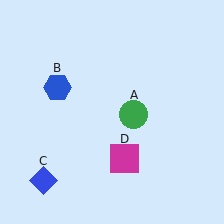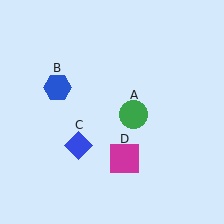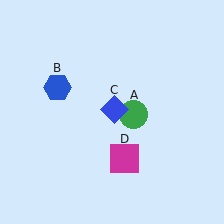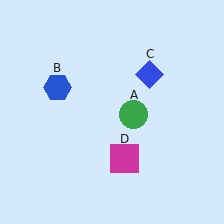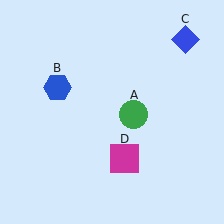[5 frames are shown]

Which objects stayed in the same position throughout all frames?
Green circle (object A) and blue hexagon (object B) and magenta square (object D) remained stationary.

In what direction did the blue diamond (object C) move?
The blue diamond (object C) moved up and to the right.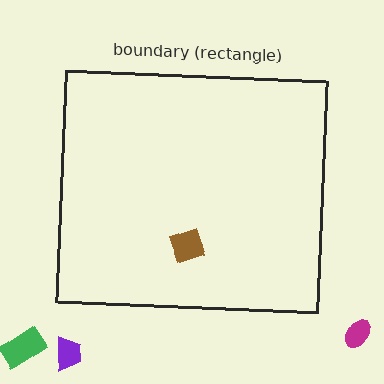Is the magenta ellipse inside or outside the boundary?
Outside.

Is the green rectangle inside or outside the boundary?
Outside.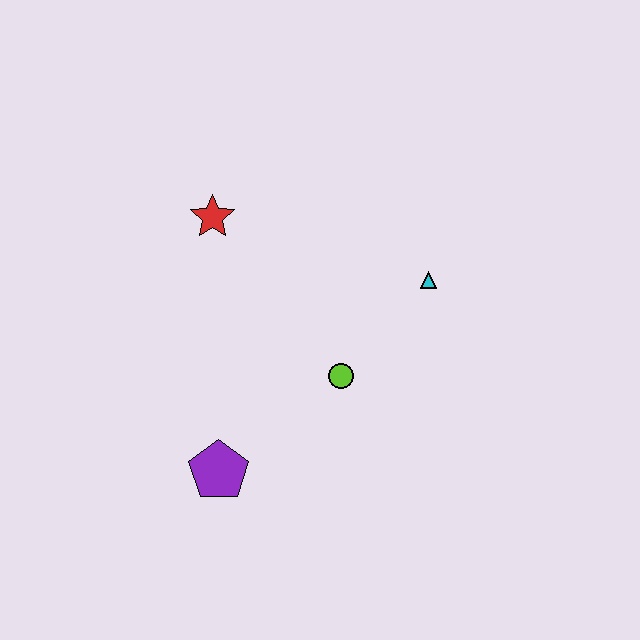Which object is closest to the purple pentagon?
The lime circle is closest to the purple pentagon.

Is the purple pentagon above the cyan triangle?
No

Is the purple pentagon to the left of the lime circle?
Yes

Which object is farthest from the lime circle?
The red star is farthest from the lime circle.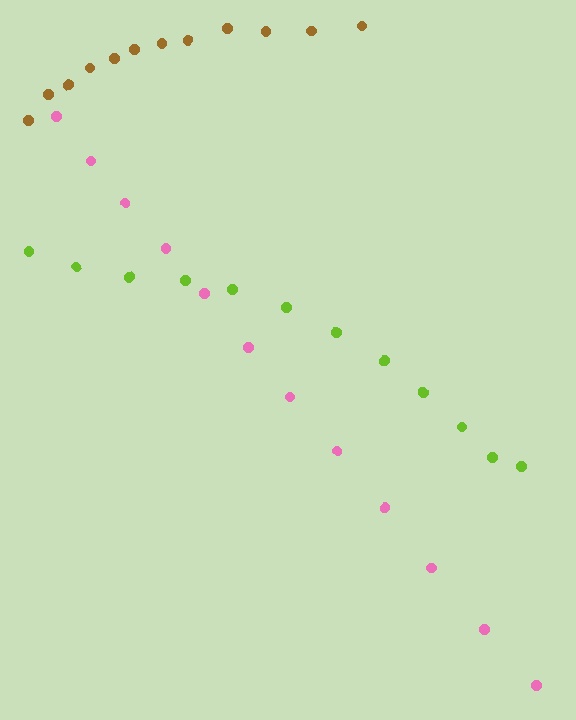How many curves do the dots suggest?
There are 3 distinct paths.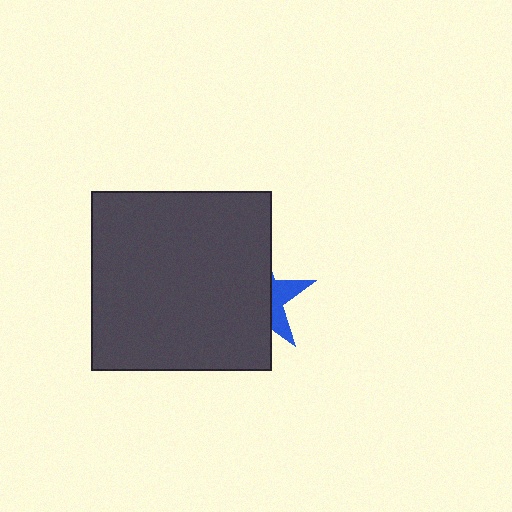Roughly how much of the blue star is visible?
A small part of it is visible (roughly 31%).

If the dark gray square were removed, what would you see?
You would see the complete blue star.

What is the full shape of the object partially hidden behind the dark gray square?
The partially hidden object is a blue star.